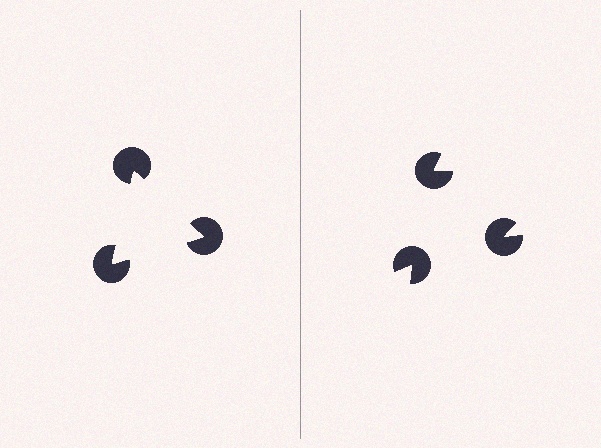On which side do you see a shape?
An illusory triangle appears on the left side. On the right side the wedge cuts are rotated, so no coherent shape forms.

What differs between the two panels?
The pac-man discs are positioned identically on both sides; only the wedge orientations differ. On the left they align to a triangle; on the right they are misaligned.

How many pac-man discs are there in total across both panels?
6 — 3 on each side.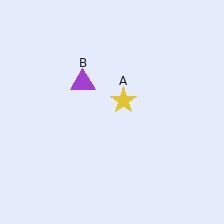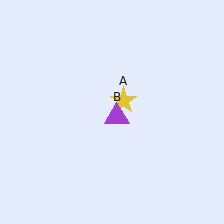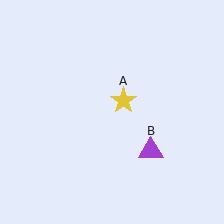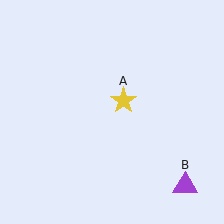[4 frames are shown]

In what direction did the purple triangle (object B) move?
The purple triangle (object B) moved down and to the right.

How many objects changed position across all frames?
1 object changed position: purple triangle (object B).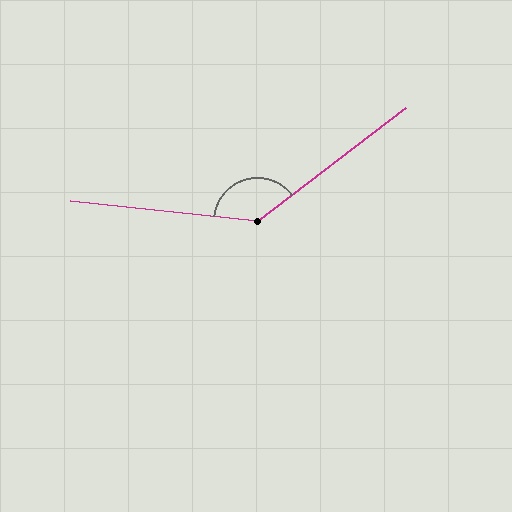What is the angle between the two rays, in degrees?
Approximately 137 degrees.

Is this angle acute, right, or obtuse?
It is obtuse.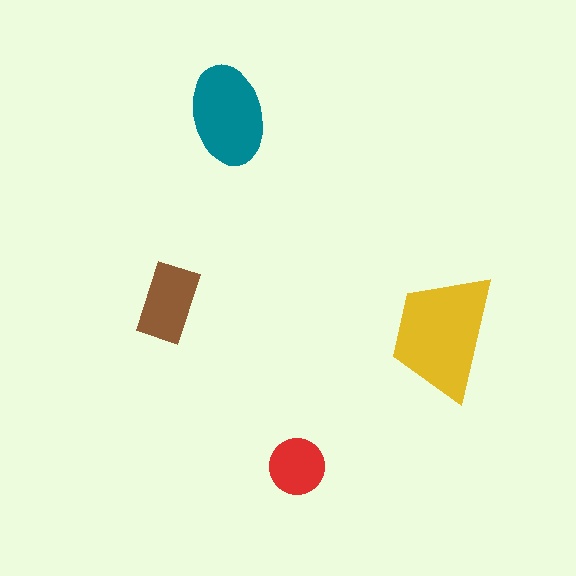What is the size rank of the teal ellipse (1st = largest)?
2nd.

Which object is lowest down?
The red circle is bottommost.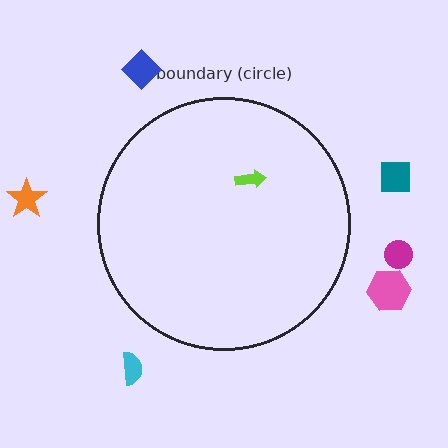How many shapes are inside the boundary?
1 inside, 6 outside.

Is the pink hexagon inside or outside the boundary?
Outside.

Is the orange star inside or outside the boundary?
Outside.